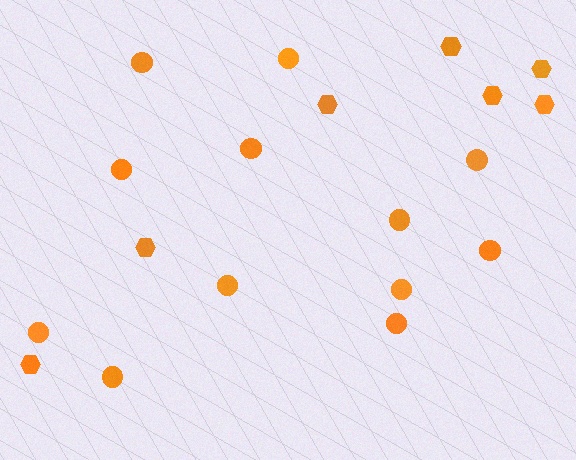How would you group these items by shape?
There are 2 groups: one group of circles (12) and one group of hexagons (7).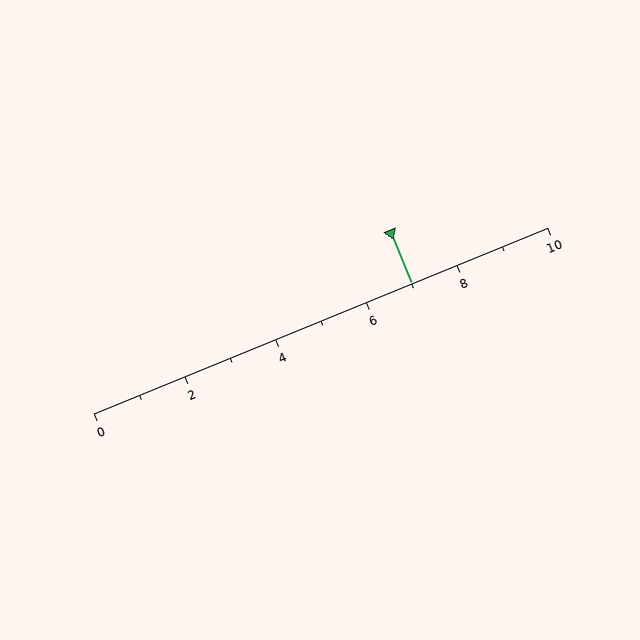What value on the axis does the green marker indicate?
The marker indicates approximately 7.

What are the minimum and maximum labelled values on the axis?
The axis runs from 0 to 10.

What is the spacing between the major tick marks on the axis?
The major ticks are spaced 2 apart.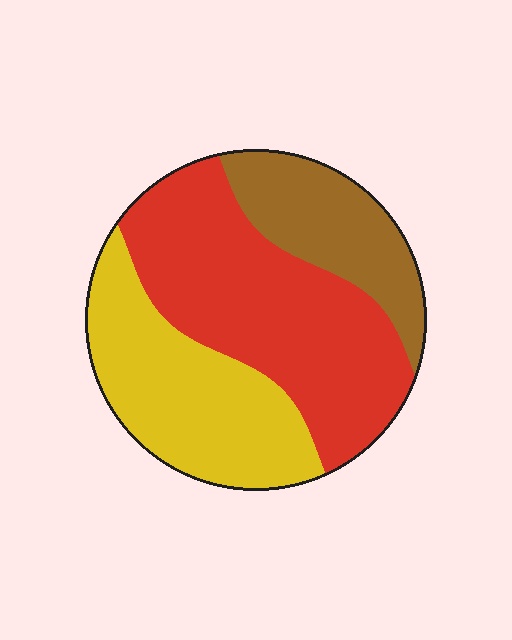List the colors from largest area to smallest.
From largest to smallest: red, yellow, brown.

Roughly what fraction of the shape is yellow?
Yellow takes up about one third (1/3) of the shape.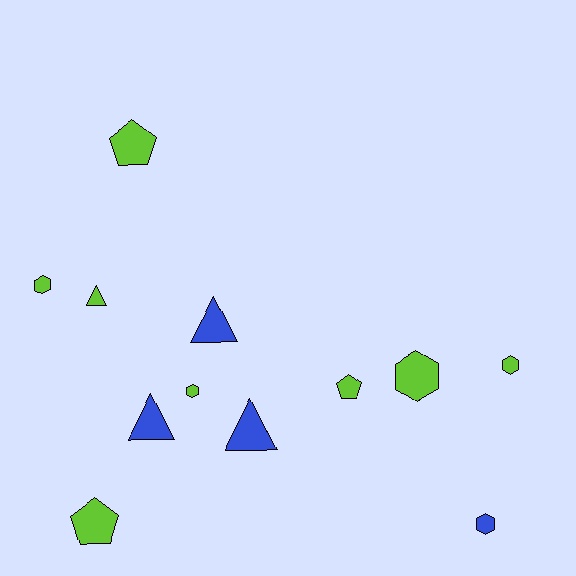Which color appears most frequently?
Lime, with 8 objects.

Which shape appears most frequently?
Hexagon, with 5 objects.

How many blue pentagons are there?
There are no blue pentagons.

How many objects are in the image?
There are 12 objects.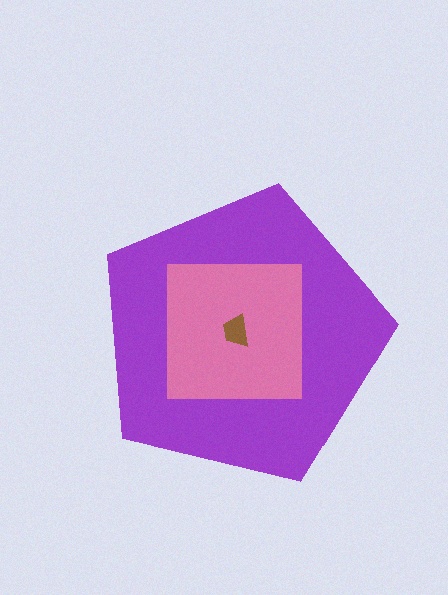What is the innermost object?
The brown trapezoid.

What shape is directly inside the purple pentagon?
The pink square.